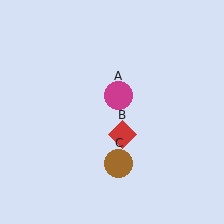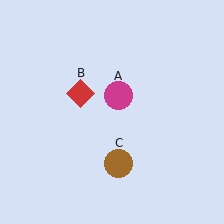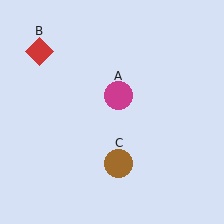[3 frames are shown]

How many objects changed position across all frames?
1 object changed position: red diamond (object B).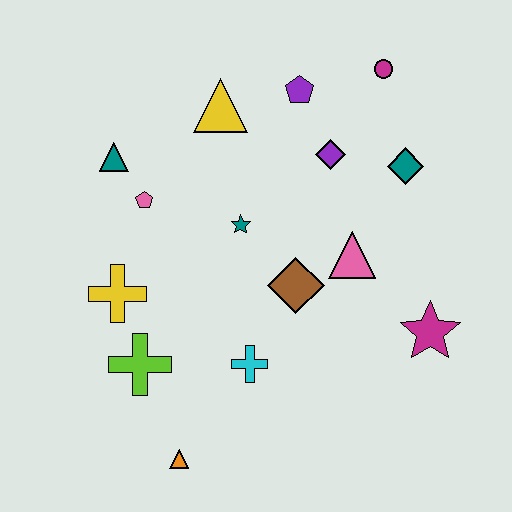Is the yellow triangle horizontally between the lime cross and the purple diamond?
Yes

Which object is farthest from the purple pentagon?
The orange triangle is farthest from the purple pentagon.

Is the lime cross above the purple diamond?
No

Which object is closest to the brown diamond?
The pink triangle is closest to the brown diamond.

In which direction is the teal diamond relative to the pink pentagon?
The teal diamond is to the right of the pink pentagon.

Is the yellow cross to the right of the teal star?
No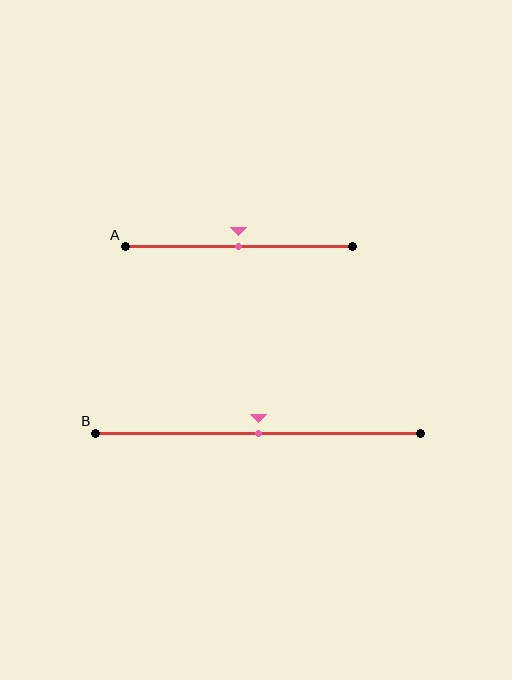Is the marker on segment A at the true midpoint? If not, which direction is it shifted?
Yes, the marker on segment A is at the true midpoint.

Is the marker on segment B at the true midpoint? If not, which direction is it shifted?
Yes, the marker on segment B is at the true midpoint.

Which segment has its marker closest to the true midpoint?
Segment A has its marker closest to the true midpoint.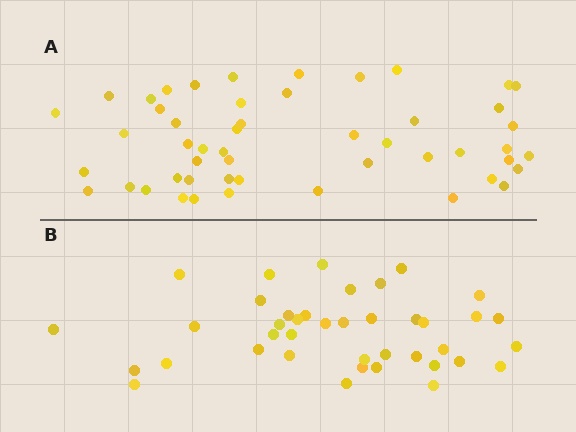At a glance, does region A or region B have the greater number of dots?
Region A (the top region) has more dots.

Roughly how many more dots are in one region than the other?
Region A has roughly 10 or so more dots than region B.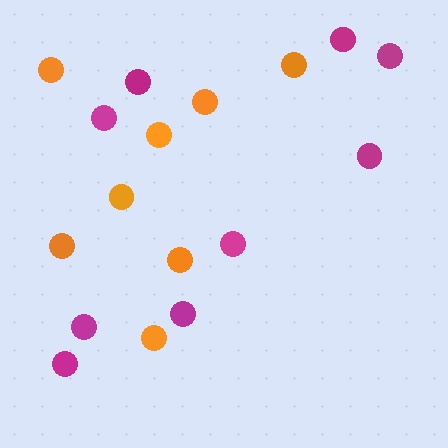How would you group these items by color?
There are 2 groups: one group of orange circles (8) and one group of magenta circles (9).